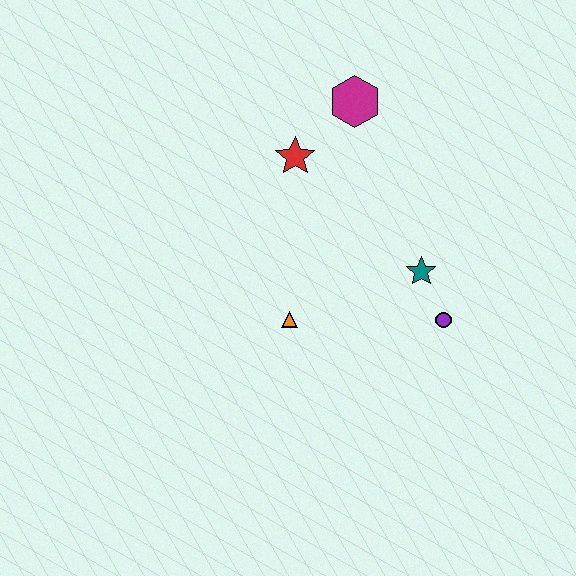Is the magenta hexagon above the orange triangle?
Yes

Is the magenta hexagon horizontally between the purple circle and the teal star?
No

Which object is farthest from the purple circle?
The magenta hexagon is farthest from the purple circle.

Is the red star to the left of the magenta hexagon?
Yes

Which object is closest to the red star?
The magenta hexagon is closest to the red star.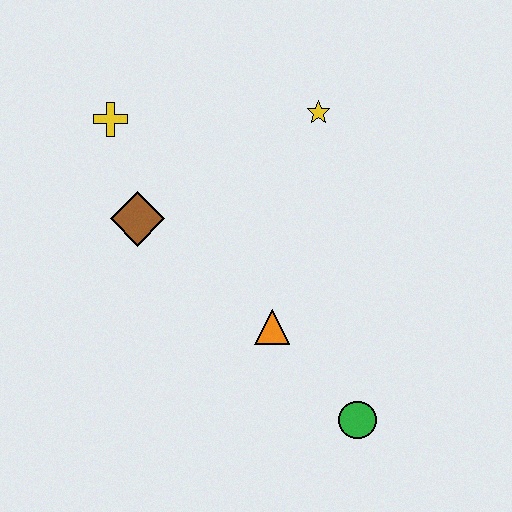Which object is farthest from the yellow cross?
The green circle is farthest from the yellow cross.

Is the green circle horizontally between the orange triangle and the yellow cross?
No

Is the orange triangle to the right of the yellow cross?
Yes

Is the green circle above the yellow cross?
No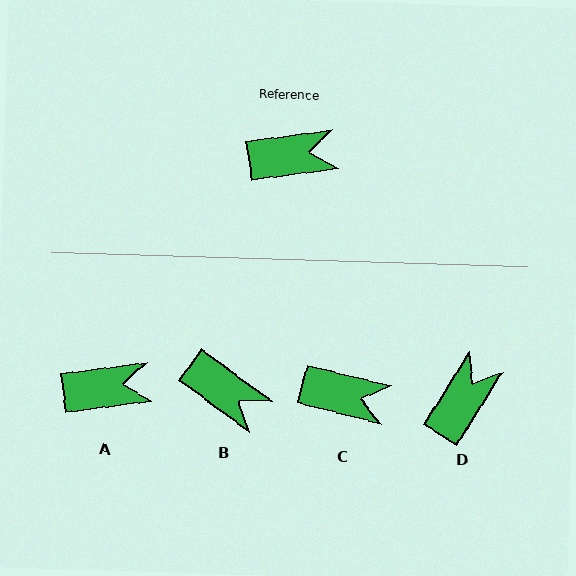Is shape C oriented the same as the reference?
No, it is off by about 22 degrees.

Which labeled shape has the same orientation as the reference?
A.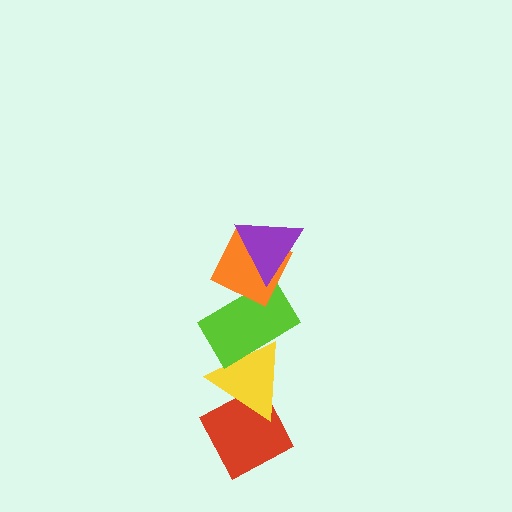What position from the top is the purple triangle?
The purple triangle is 1st from the top.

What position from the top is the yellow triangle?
The yellow triangle is 4th from the top.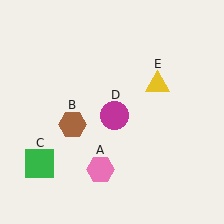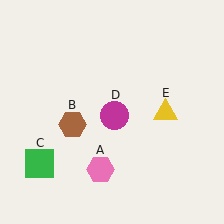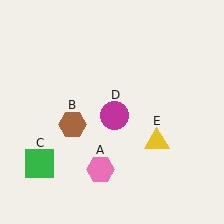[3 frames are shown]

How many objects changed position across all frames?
1 object changed position: yellow triangle (object E).